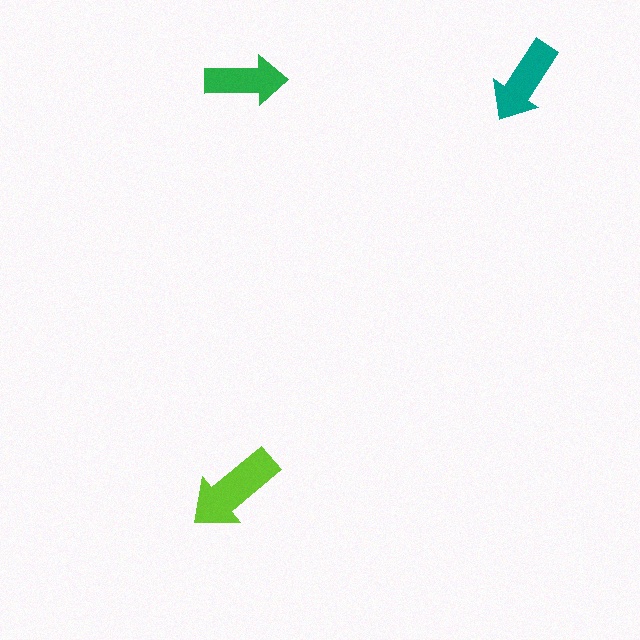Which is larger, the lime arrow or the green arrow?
The lime one.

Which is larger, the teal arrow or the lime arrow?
The lime one.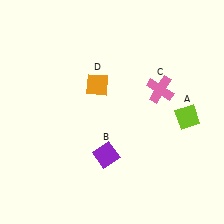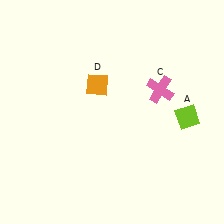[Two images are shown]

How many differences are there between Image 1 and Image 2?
There is 1 difference between the two images.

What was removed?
The purple diamond (B) was removed in Image 2.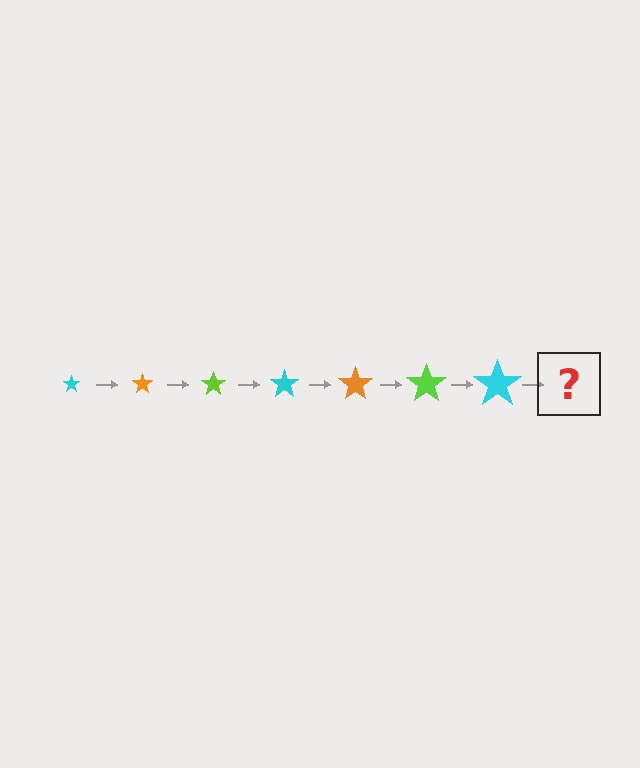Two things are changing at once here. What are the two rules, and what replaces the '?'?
The two rules are that the star grows larger each step and the color cycles through cyan, orange, and lime. The '?' should be an orange star, larger than the previous one.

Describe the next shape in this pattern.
It should be an orange star, larger than the previous one.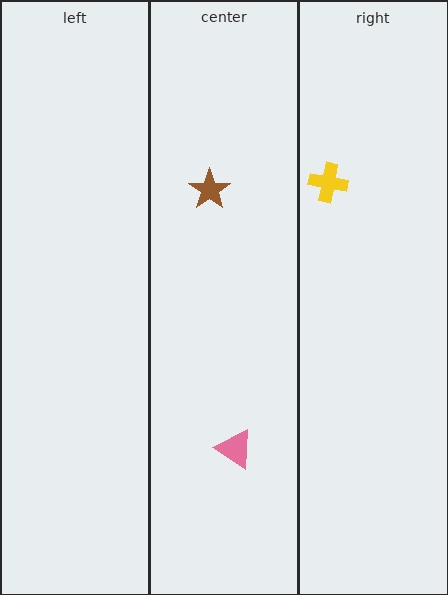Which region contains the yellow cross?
The right region.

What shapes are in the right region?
The yellow cross.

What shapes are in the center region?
The brown star, the pink triangle.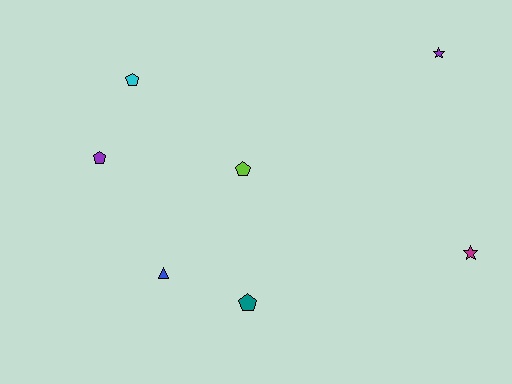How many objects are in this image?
There are 7 objects.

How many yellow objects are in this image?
There are no yellow objects.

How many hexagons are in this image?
There are no hexagons.